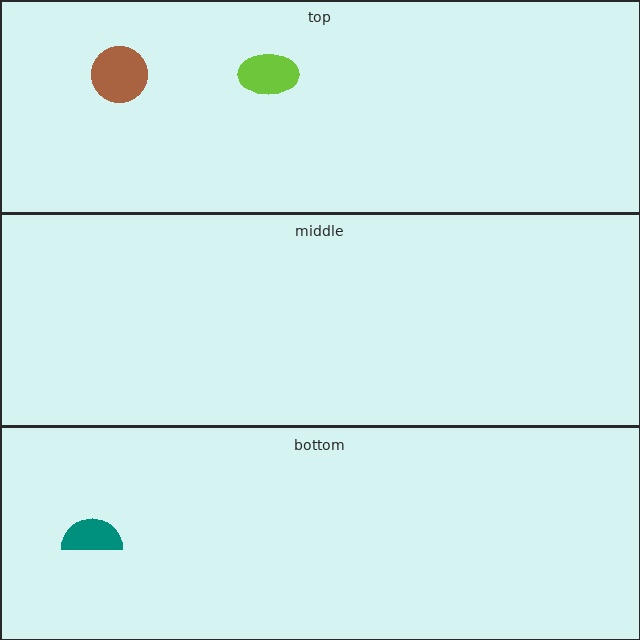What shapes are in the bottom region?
The teal semicircle.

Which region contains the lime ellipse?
The top region.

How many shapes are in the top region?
2.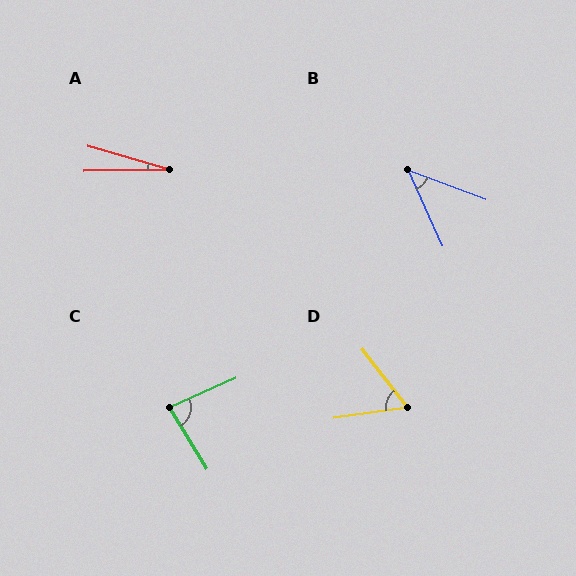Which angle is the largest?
C, at approximately 82 degrees.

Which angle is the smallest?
A, at approximately 17 degrees.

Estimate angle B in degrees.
Approximately 45 degrees.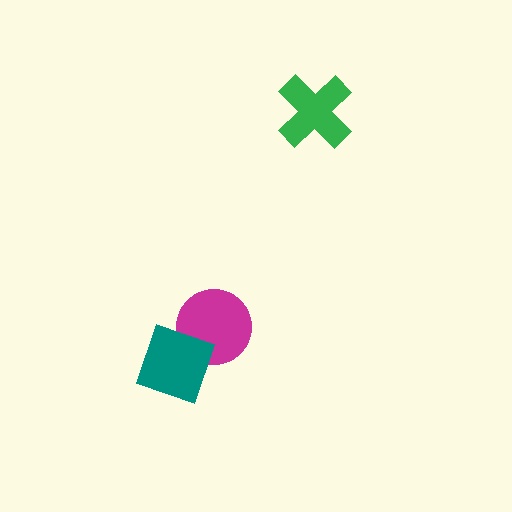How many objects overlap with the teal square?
1 object overlaps with the teal square.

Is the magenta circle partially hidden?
Yes, it is partially covered by another shape.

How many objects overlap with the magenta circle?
1 object overlaps with the magenta circle.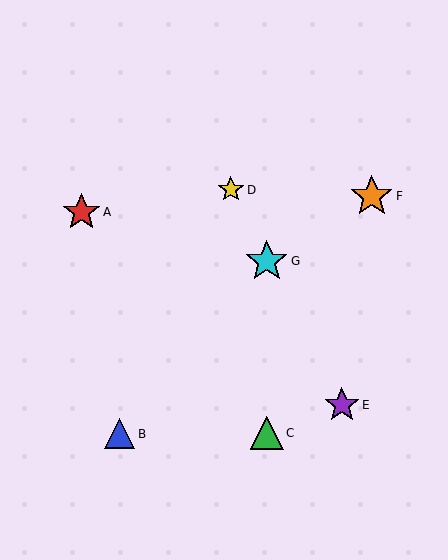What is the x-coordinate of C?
Object C is at x≈267.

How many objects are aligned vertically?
2 objects (C, G) are aligned vertically.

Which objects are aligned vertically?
Objects C, G are aligned vertically.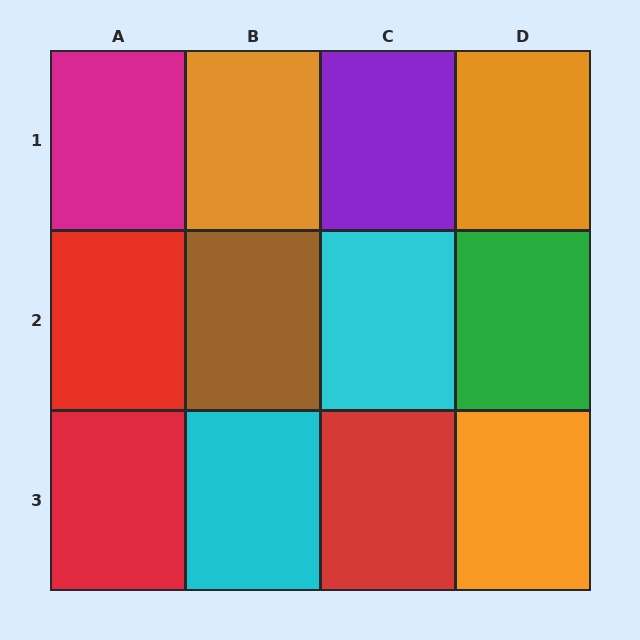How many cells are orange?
3 cells are orange.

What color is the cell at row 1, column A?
Magenta.